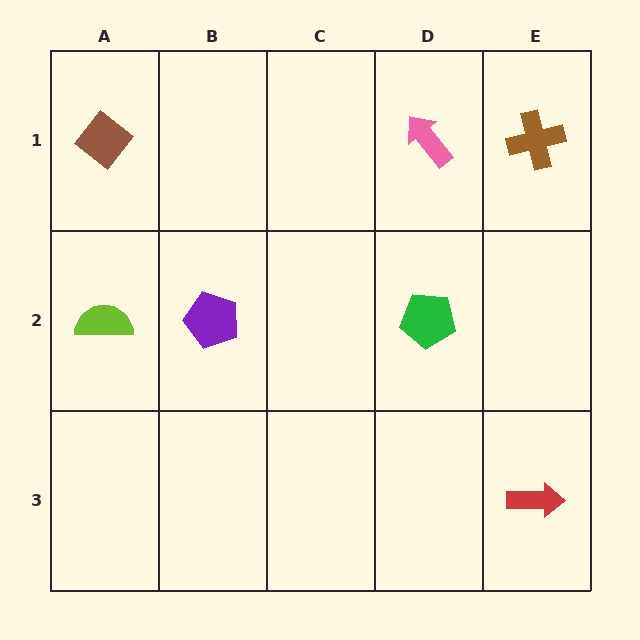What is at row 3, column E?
A red arrow.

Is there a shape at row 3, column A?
No, that cell is empty.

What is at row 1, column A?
A brown diamond.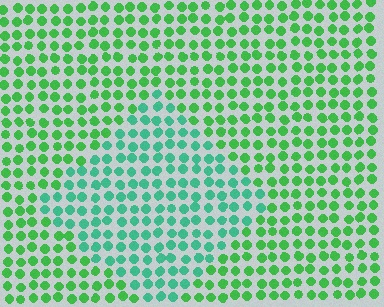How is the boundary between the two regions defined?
The boundary is defined purely by a slight shift in hue (about 33 degrees). Spacing, size, and orientation are identical on both sides.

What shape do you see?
I see a diamond.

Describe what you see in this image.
The image is filled with small green elements in a uniform arrangement. A diamond-shaped region is visible where the elements are tinted to a slightly different hue, forming a subtle color boundary.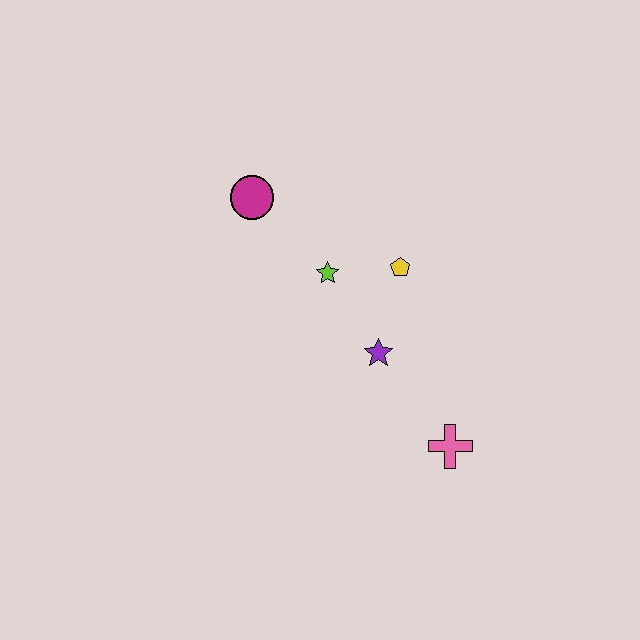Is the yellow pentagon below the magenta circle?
Yes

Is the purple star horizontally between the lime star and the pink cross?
Yes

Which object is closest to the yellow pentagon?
The lime star is closest to the yellow pentagon.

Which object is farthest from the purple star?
The magenta circle is farthest from the purple star.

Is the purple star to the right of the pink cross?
No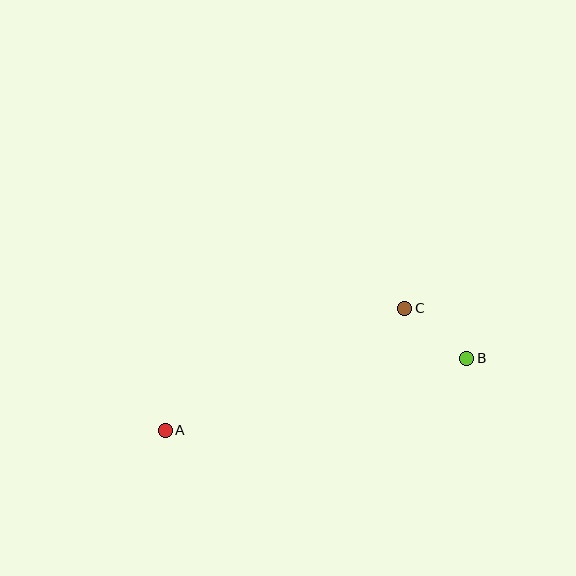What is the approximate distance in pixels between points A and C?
The distance between A and C is approximately 269 pixels.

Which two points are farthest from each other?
Points A and B are farthest from each other.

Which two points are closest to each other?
Points B and C are closest to each other.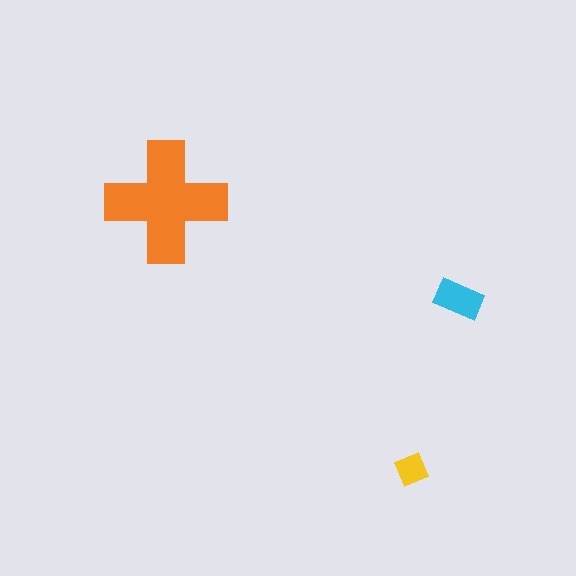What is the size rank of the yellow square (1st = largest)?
3rd.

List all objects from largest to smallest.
The orange cross, the cyan rectangle, the yellow square.